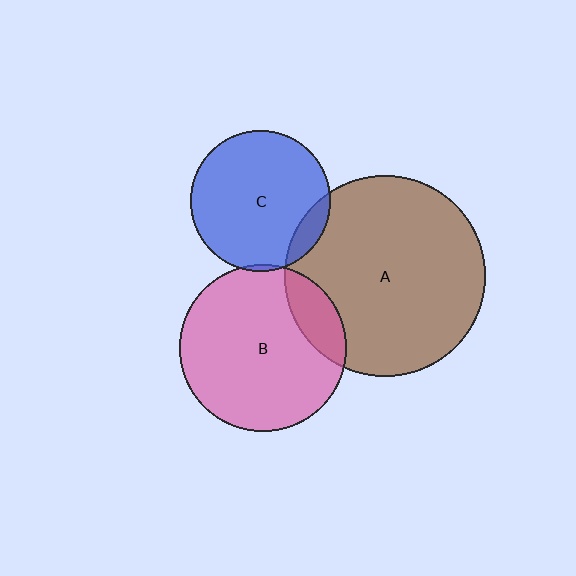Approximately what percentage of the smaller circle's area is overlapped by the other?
Approximately 10%.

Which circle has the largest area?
Circle A (brown).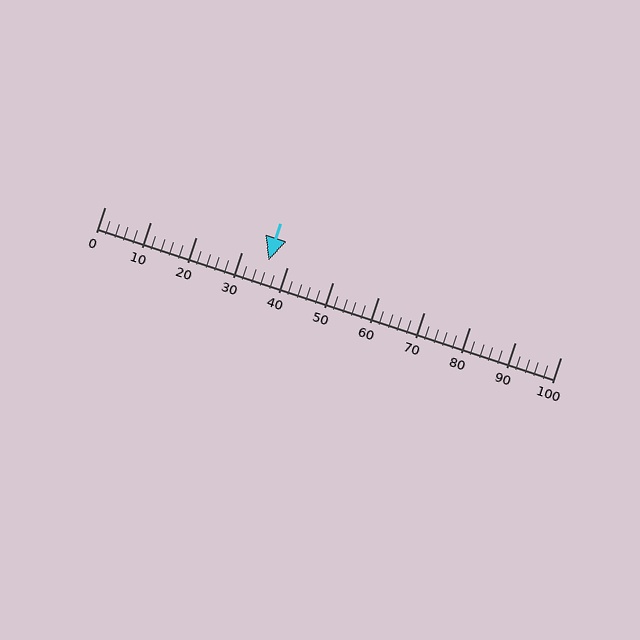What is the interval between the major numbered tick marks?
The major tick marks are spaced 10 units apart.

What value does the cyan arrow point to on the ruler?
The cyan arrow points to approximately 36.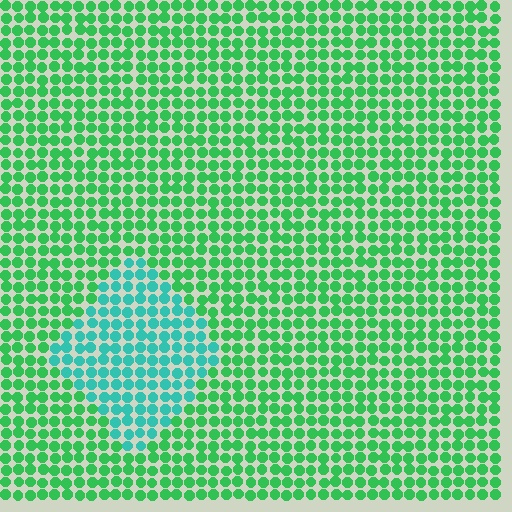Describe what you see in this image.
The image is filled with small green elements in a uniform arrangement. A diamond-shaped region is visible where the elements are tinted to a slightly different hue, forming a subtle color boundary.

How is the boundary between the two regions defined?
The boundary is defined purely by a slight shift in hue (about 39 degrees). Spacing, size, and orientation are identical on both sides.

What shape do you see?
I see a diamond.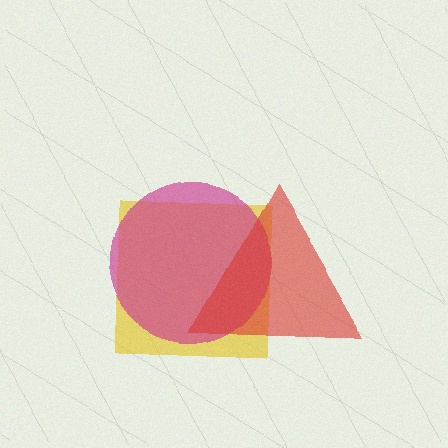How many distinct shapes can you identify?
There are 3 distinct shapes: a yellow square, a magenta circle, a red triangle.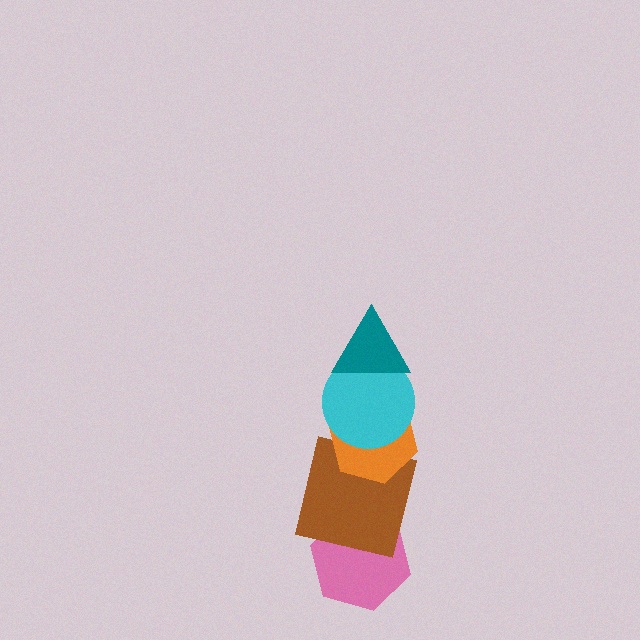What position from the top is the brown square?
The brown square is 4th from the top.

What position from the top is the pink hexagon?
The pink hexagon is 5th from the top.